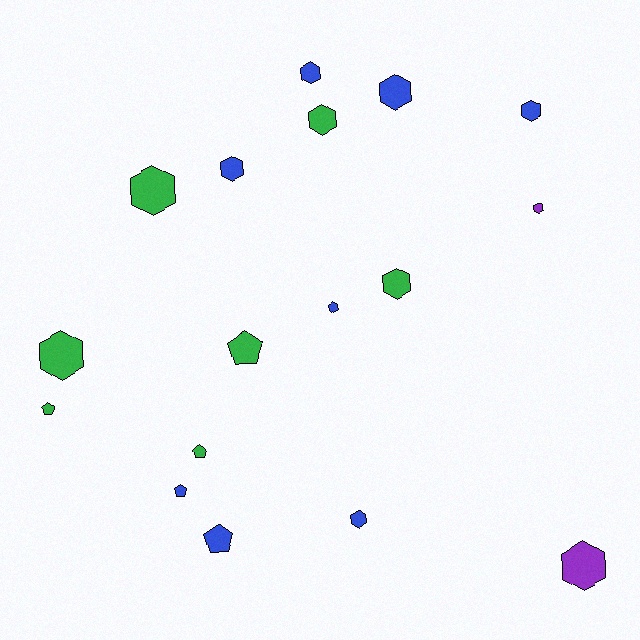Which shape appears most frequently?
Hexagon, with 12 objects.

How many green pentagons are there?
There are 3 green pentagons.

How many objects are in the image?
There are 17 objects.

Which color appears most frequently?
Blue, with 8 objects.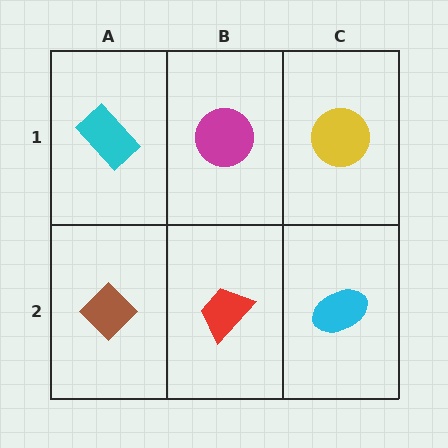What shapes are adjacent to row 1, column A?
A brown diamond (row 2, column A), a magenta circle (row 1, column B).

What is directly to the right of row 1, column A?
A magenta circle.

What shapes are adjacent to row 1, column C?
A cyan ellipse (row 2, column C), a magenta circle (row 1, column B).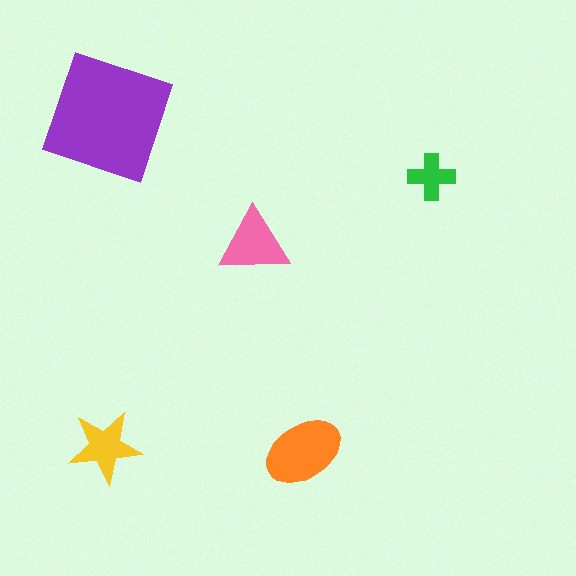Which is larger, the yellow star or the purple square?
The purple square.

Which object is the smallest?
The green cross.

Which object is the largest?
The purple square.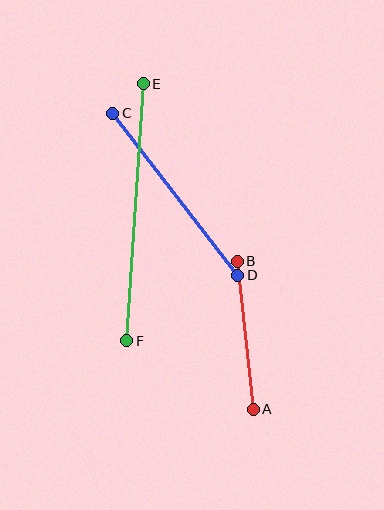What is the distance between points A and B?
The distance is approximately 149 pixels.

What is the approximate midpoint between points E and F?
The midpoint is at approximately (135, 212) pixels.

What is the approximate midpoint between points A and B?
The midpoint is at approximately (245, 335) pixels.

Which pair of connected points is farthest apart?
Points E and F are farthest apart.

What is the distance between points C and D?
The distance is approximately 205 pixels.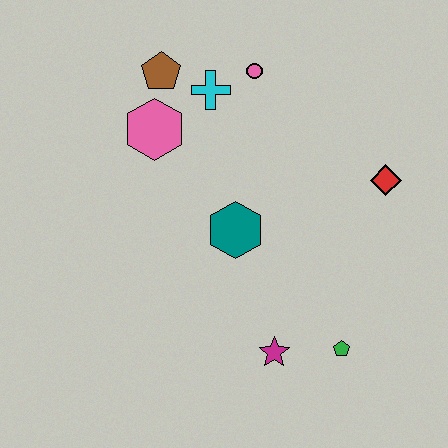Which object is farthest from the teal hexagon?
The brown pentagon is farthest from the teal hexagon.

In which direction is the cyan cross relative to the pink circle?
The cyan cross is to the left of the pink circle.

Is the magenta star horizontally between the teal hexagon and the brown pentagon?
No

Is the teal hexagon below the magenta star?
No